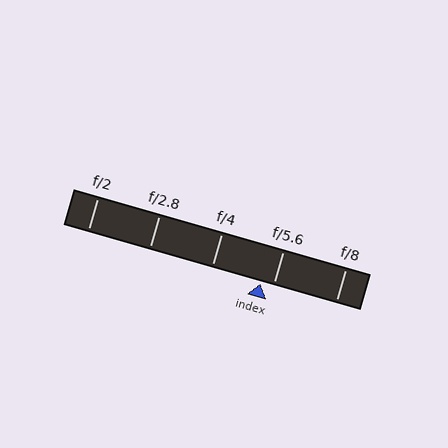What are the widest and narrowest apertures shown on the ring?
The widest aperture shown is f/2 and the narrowest is f/8.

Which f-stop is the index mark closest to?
The index mark is closest to f/5.6.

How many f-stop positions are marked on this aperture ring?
There are 5 f-stop positions marked.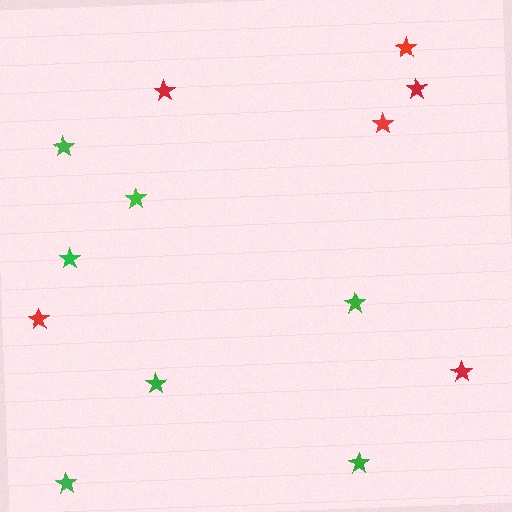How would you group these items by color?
There are 2 groups: one group of red stars (6) and one group of green stars (7).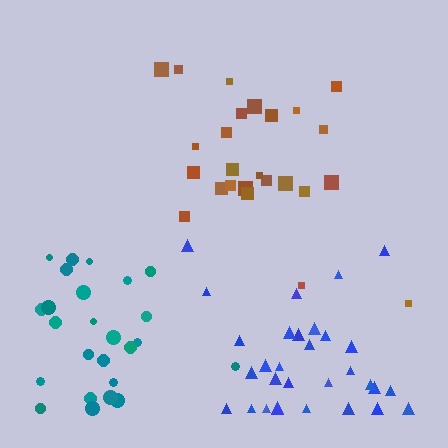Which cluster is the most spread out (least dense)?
Brown.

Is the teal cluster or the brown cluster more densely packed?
Teal.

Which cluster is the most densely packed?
Teal.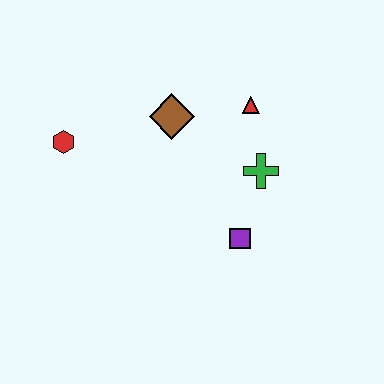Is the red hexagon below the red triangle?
Yes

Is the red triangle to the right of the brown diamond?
Yes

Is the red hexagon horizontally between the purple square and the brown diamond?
No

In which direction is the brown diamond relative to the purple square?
The brown diamond is above the purple square.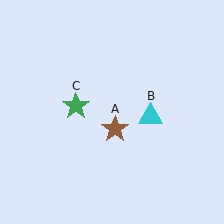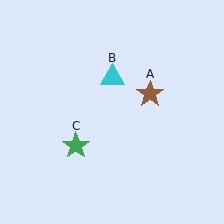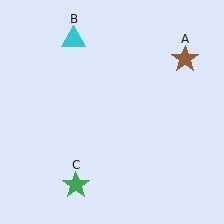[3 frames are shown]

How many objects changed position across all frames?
3 objects changed position: brown star (object A), cyan triangle (object B), green star (object C).